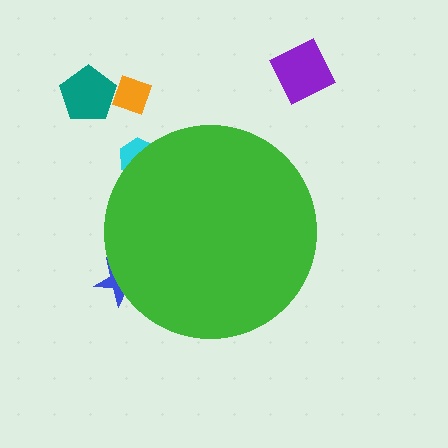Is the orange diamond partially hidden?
No, the orange diamond is fully visible.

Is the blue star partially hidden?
Yes, the blue star is partially hidden behind the green circle.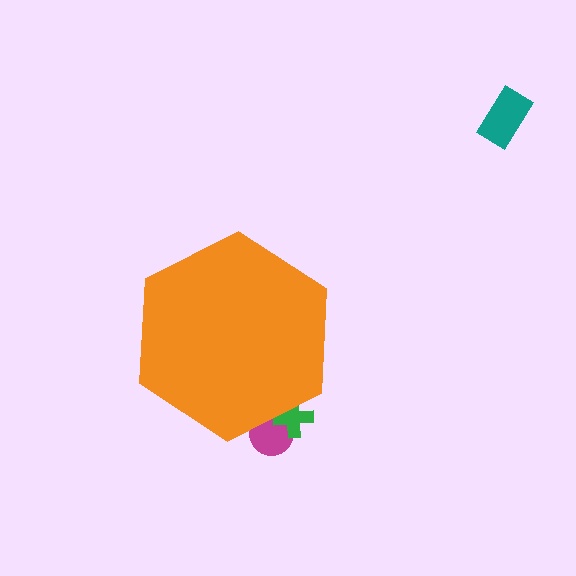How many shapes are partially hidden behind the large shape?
2 shapes are partially hidden.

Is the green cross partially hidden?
Yes, the green cross is partially hidden behind the orange hexagon.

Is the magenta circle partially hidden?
Yes, the magenta circle is partially hidden behind the orange hexagon.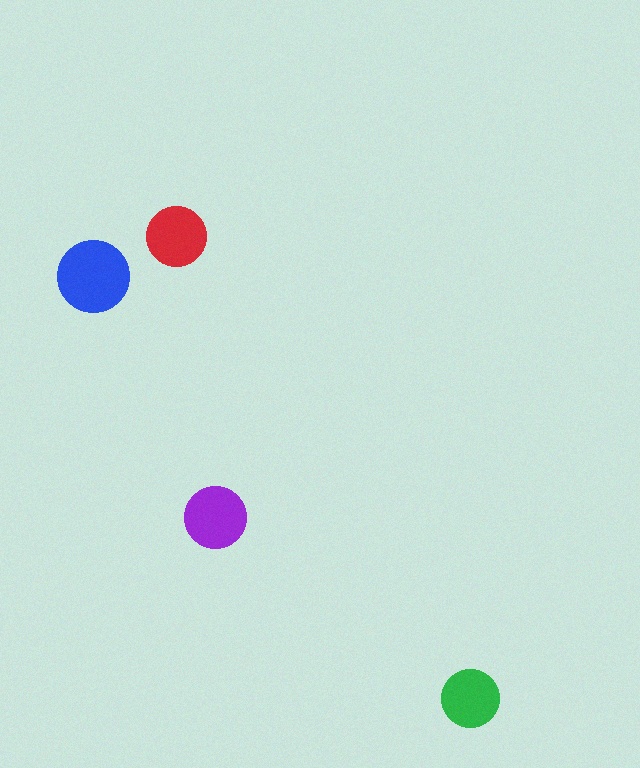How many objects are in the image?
There are 4 objects in the image.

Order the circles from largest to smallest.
the blue one, the purple one, the red one, the green one.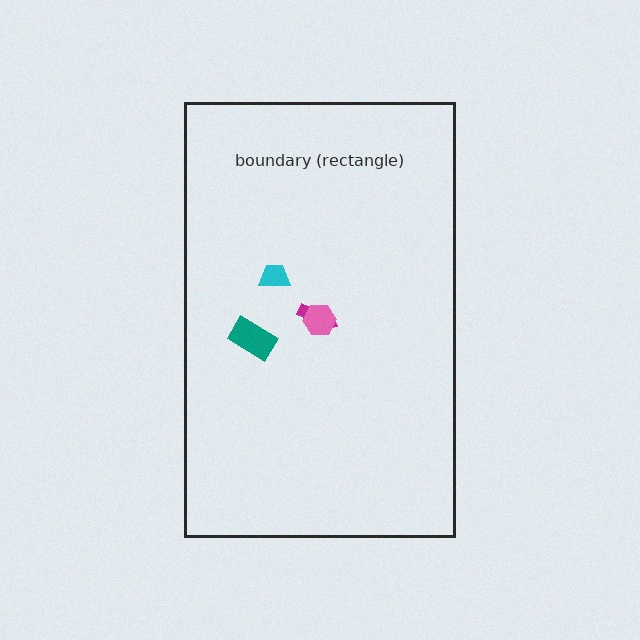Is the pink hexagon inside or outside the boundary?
Inside.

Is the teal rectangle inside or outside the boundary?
Inside.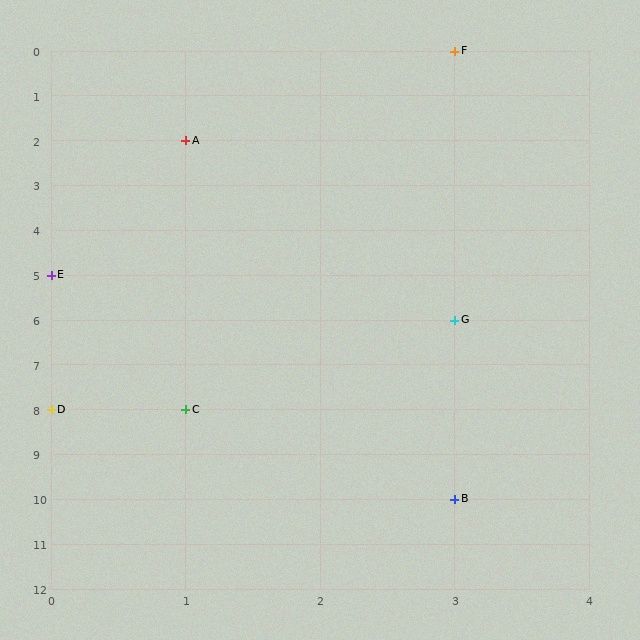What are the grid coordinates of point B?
Point B is at grid coordinates (3, 10).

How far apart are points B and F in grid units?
Points B and F are 10 rows apart.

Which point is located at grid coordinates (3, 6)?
Point G is at (3, 6).